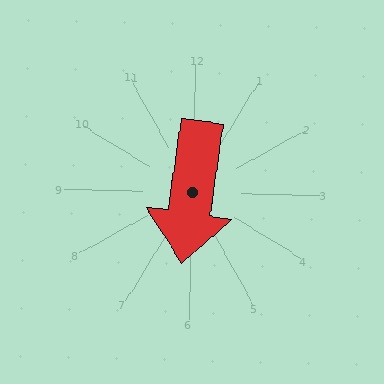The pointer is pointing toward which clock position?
Roughly 6 o'clock.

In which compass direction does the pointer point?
South.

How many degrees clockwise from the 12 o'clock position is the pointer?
Approximately 187 degrees.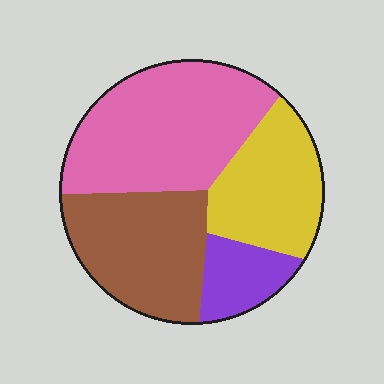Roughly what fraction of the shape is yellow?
Yellow covers around 25% of the shape.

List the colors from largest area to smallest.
From largest to smallest: pink, brown, yellow, purple.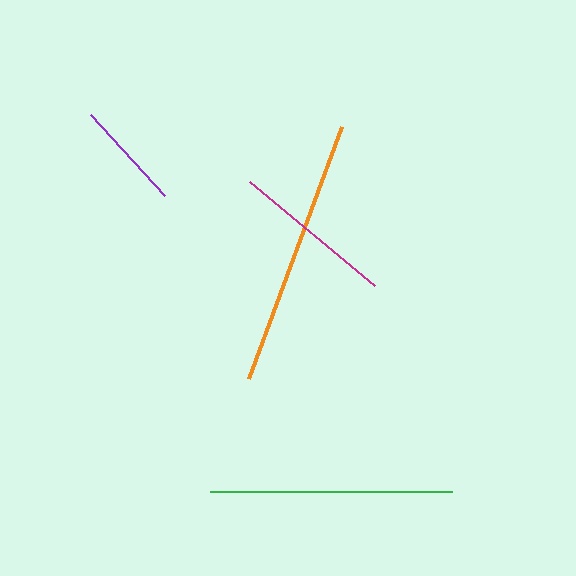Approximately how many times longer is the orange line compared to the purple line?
The orange line is approximately 2.4 times the length of the purple line.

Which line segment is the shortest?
The purple line is the shortest at approximately 110 pixels.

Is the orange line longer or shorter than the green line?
The orange line is longer than the green line.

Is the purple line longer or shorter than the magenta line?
The magenta line is longer than the purple line.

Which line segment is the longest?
The orange line is the longest at approximately 270 pixels.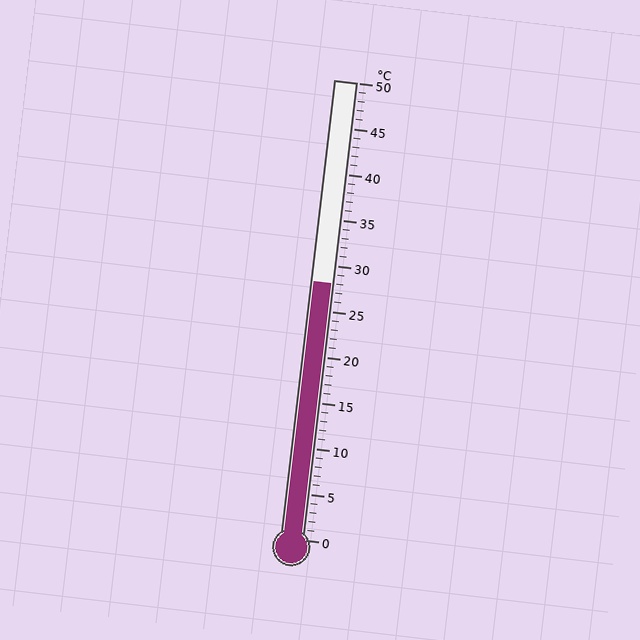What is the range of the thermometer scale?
The thermometer scale ranges from 0°C to 50°C.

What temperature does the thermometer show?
The thermometer shows approximately 28°C.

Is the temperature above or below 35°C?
The temperature is below 35°C.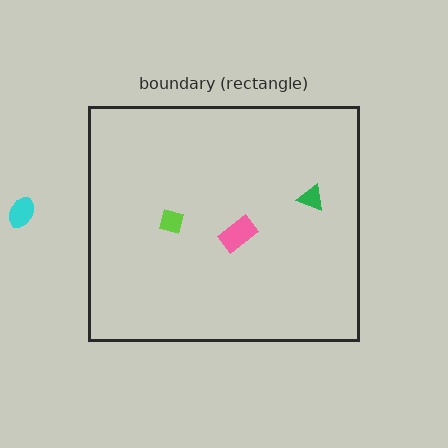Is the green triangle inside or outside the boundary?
Inside.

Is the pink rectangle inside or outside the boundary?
Inside.